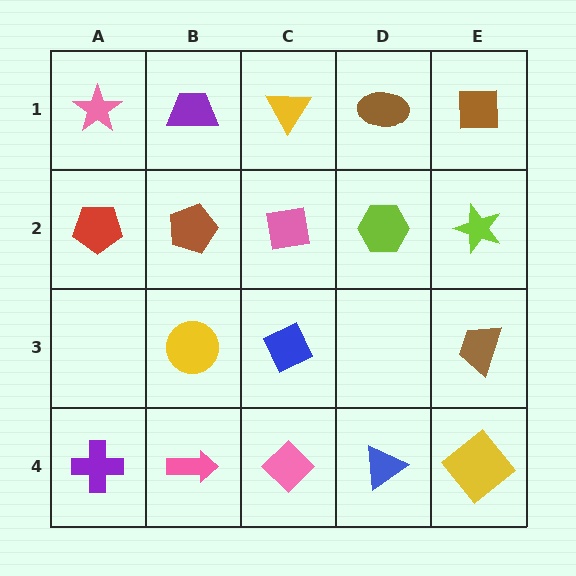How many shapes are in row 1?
5 shapes.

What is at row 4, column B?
A pink arrow.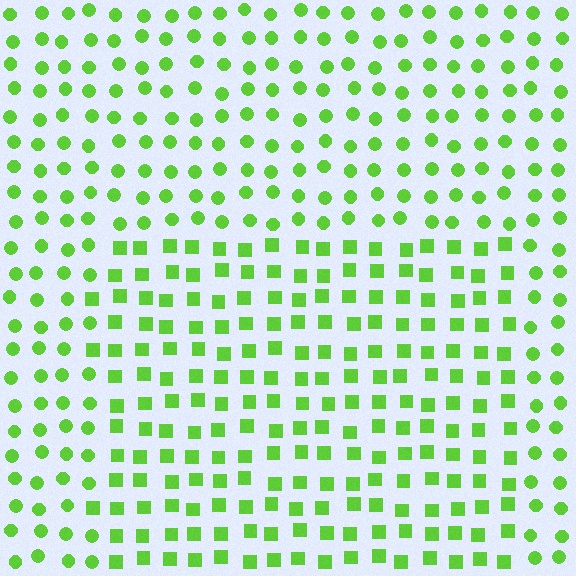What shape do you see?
I see a rectangle.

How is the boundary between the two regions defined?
The boundary is defined by a change in element shape: squares inside vs. circles outside. All elements share the same color and spacing.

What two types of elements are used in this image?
The image uses squares inside the rectangle region and circles outside it.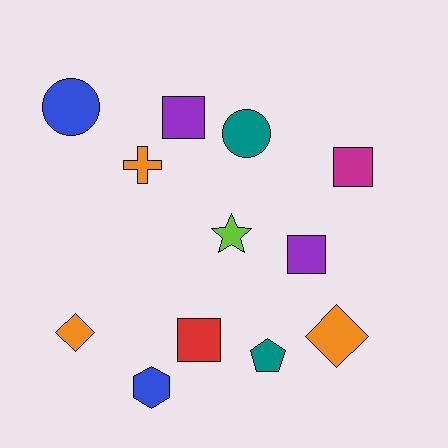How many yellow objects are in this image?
There are no yellow objects.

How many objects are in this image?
There are 12 objects.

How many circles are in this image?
There are 2 circles.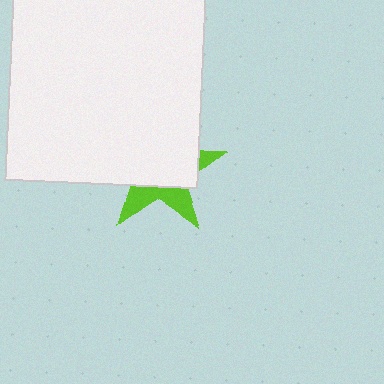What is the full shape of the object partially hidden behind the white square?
The partially hidden object is a lime star.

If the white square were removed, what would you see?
You would see the complete lime star.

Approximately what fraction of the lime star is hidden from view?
Roughly 67% of the lime star is hidden behind the white square.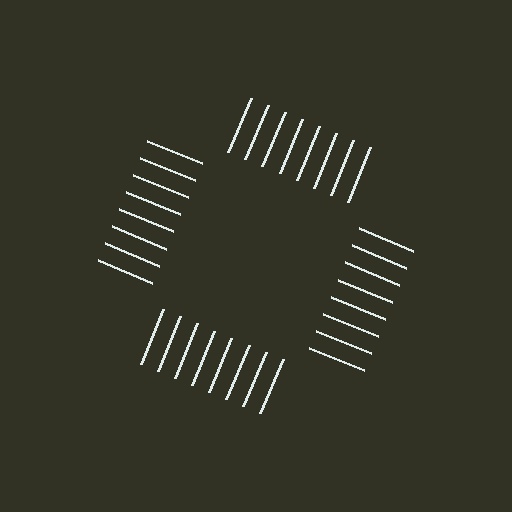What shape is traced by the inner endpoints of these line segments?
An illusory square — the line segments terminate on its edges but no continuous stroke is drawn.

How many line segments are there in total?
32 — 8 along each of the 4 edges.